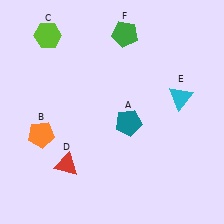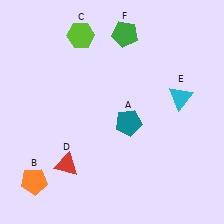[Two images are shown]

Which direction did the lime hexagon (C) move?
The lime hexagon (C) moved right.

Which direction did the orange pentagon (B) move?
The orange pentagon (B) moved down.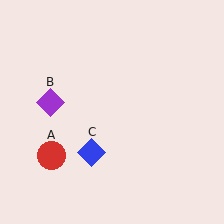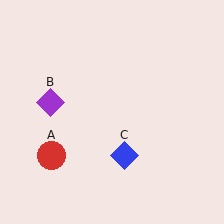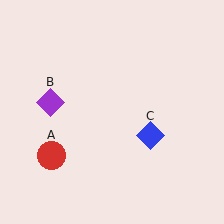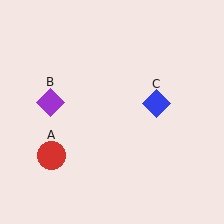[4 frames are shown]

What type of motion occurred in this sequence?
The blue diamond (object C) rotated counterclockwise around the center of the scene.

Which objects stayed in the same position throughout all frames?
Red circle (object A) and purple diamond (object B) remained stationary.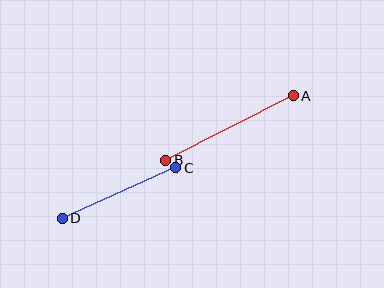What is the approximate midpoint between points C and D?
The midpoint is at approximately (119, 193) pixels.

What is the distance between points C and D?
The distance is approximately 124 pixels.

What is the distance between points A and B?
The distance is approximately 143 pixels.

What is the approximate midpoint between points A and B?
The midpoint is at approximately (230, 128) pixels.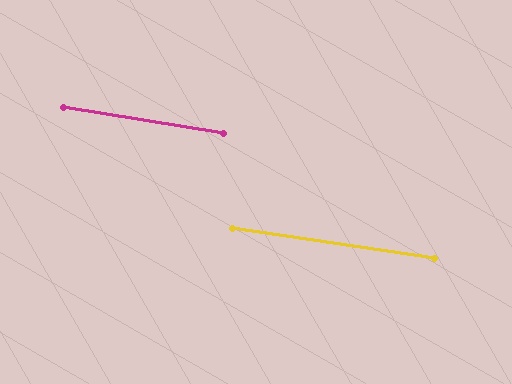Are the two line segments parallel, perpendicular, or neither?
Parallel — their directions differ by only 0.8°.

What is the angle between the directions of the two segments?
Approximately 1 degree.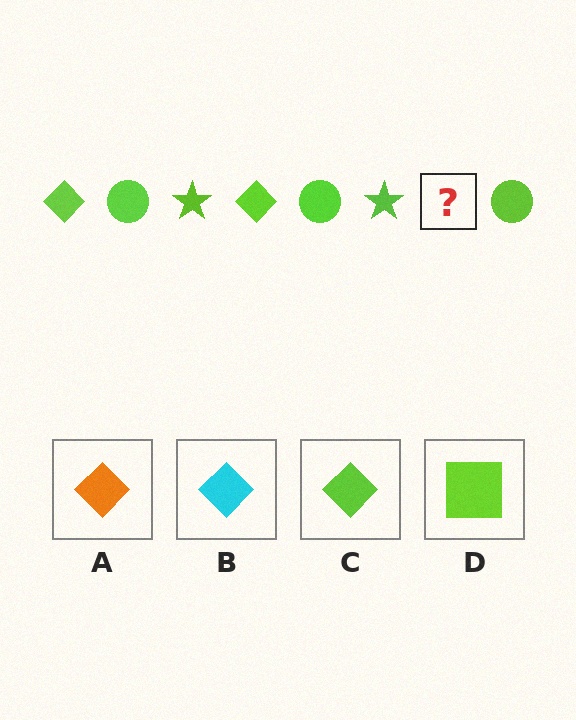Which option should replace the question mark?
Option C.